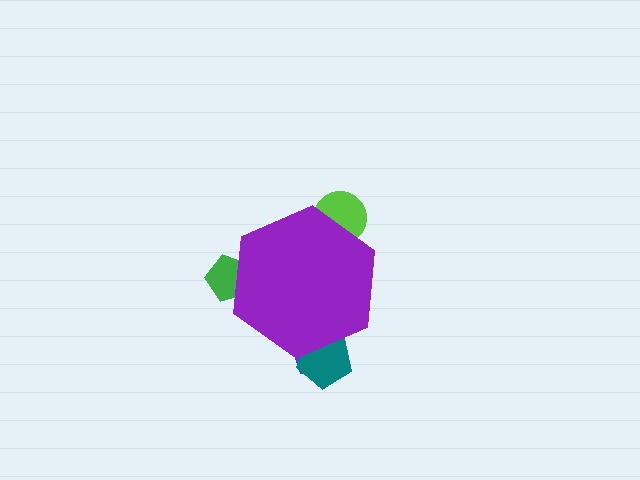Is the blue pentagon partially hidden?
Yes, the blue pentagon is partially hidden behind the purple hexagon.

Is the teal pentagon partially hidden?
Yes, the teal pentagon is partially hidden behind the purple hexagon.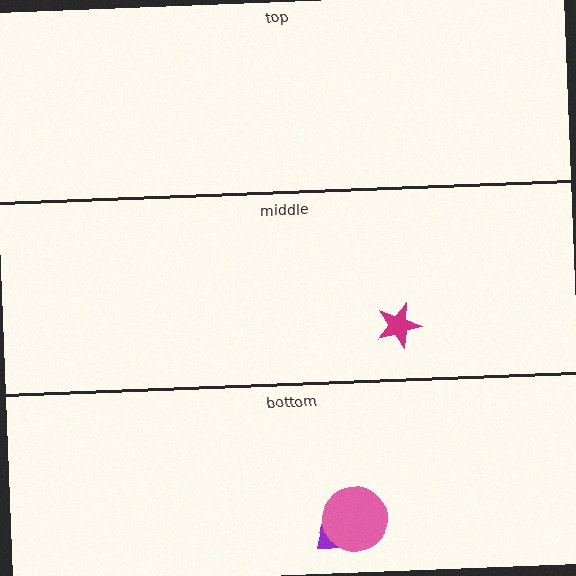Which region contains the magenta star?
The middle region.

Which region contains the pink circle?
The bottom region.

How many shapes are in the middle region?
1.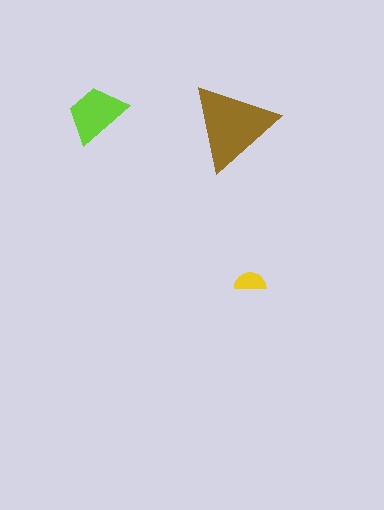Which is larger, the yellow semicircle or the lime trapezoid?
The lime trapezoid.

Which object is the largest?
The brown triangle.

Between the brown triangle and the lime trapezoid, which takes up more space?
The brown triangle.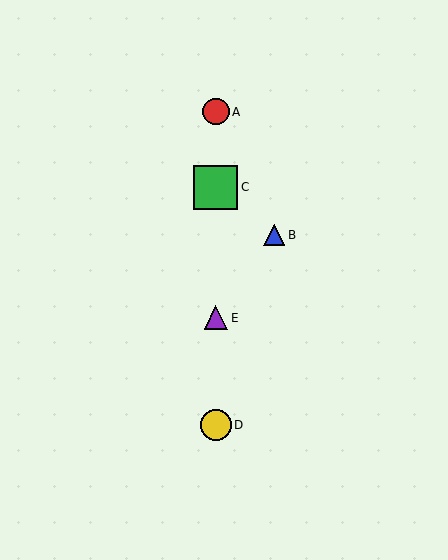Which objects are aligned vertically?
Objects A, C, D, E are aligned vertically.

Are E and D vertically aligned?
Yes, both are at x≈216.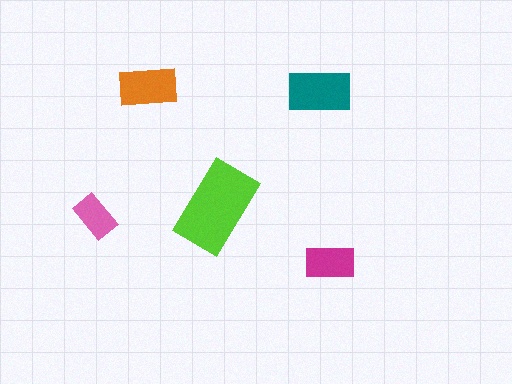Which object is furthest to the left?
The pink rectangle is leftmost.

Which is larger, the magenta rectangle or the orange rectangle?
The orange one.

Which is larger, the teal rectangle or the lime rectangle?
The lime one.